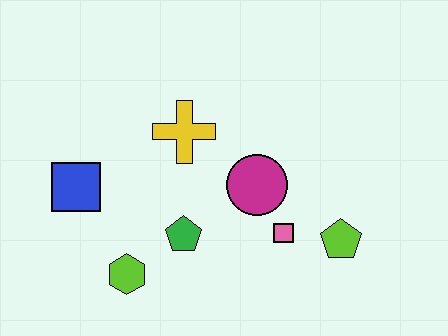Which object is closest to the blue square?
The lime hexagon is closest to the blue square.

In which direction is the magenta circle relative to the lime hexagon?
The magenta circle is to the right of the lime hexagon.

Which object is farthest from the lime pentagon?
The blue square is farthest from the lime pentagon.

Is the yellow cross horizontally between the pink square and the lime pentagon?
No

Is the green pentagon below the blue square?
Yes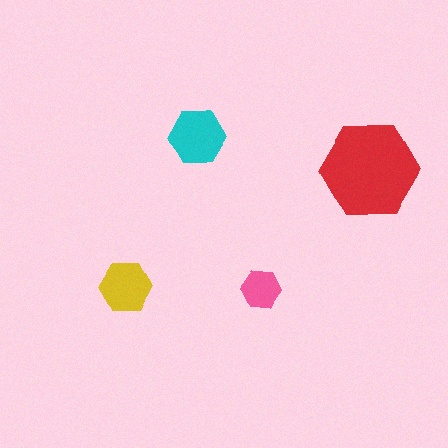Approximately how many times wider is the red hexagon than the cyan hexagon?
About 1.5 times wider.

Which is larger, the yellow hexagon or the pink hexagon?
The yellow one.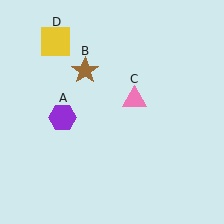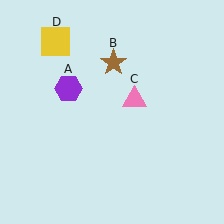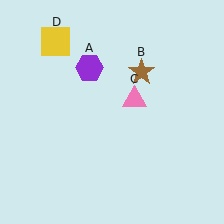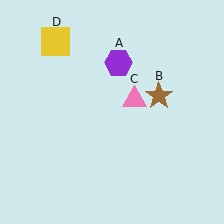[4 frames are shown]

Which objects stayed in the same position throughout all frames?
Pink triangle (object C) and yellow square (object D) remained stationary.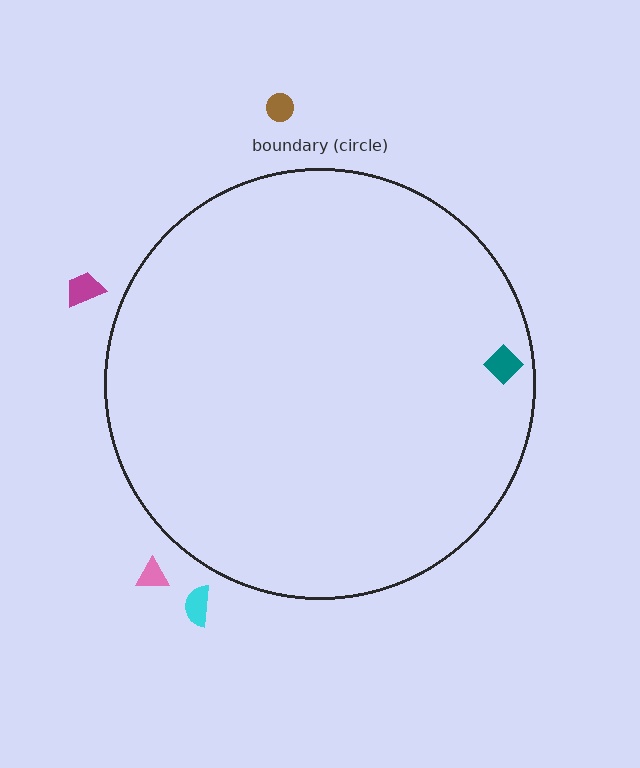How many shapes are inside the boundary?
1 inside, 4 outside.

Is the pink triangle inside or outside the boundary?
Outside.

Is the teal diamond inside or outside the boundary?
Inside.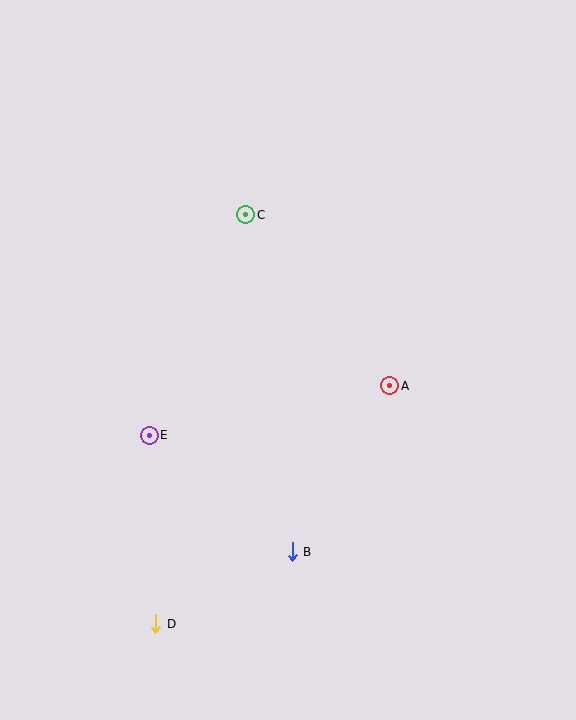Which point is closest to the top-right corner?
Point C is closest to the top-right corner.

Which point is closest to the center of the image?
Point A at (390, 386) is closest to the center.